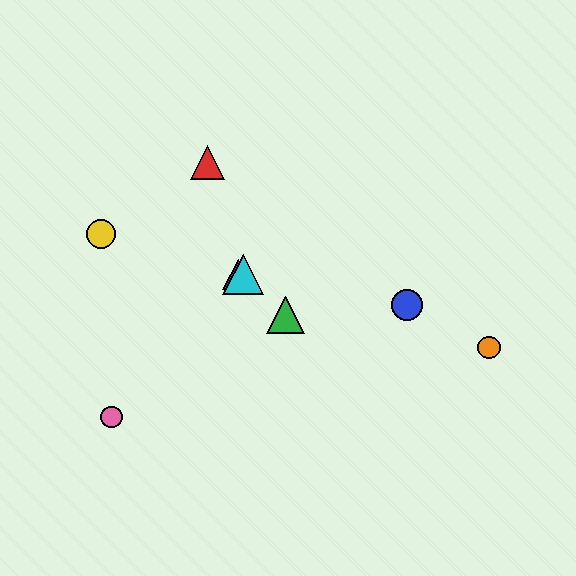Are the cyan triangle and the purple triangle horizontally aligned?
Yes, both are at y≈275.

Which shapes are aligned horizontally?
The purple triangle, the cyan triangle are aligned horizontally.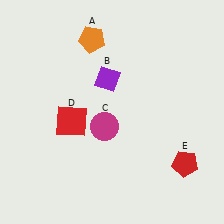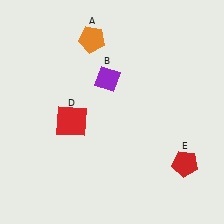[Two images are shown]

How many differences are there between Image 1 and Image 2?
There is 1 difference between the two images.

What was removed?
The magenta circle (C) was removed in Image 2.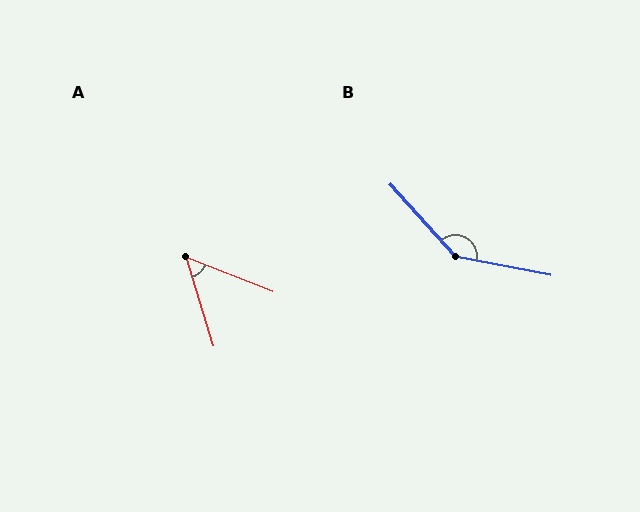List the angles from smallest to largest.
A (51°), B (143°).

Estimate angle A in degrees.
Approximately 51 degrees.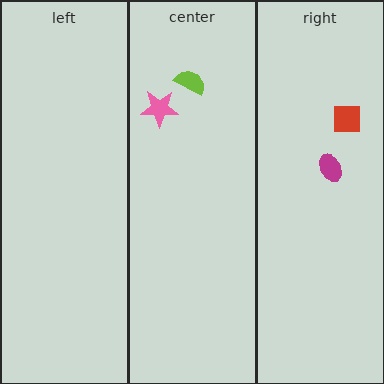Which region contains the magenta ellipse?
The right region.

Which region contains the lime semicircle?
The center region.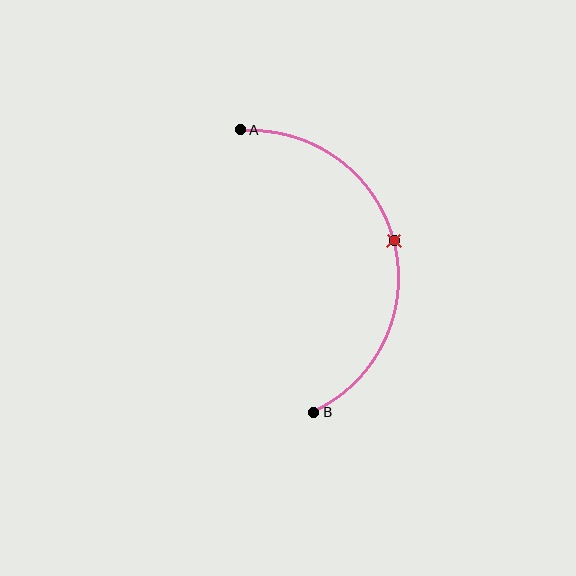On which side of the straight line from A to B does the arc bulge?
The arc bulges to the right of the straight line connecting A and B.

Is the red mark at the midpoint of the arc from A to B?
Yes. The red mark lies on the arc at equal arc-length from both A and B — it is the arc midpoint.